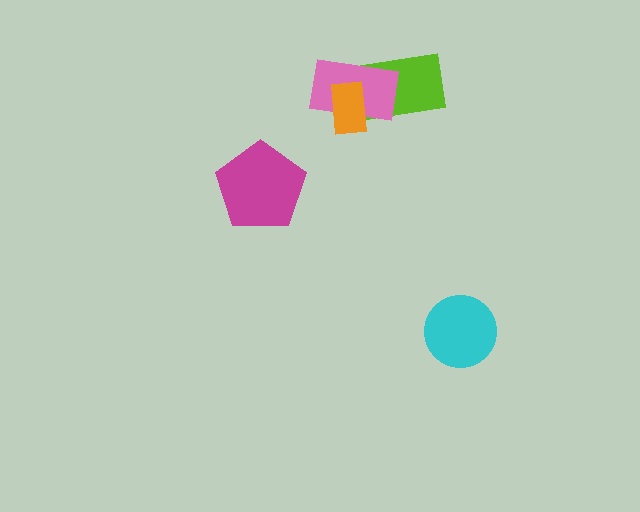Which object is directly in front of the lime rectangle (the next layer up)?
The pink rectangle is directly in front of the lime rectangle.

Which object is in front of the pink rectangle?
The orange rectangle is in front of the pink rectangle.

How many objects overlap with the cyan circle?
0 objects overlap with the cyan circle.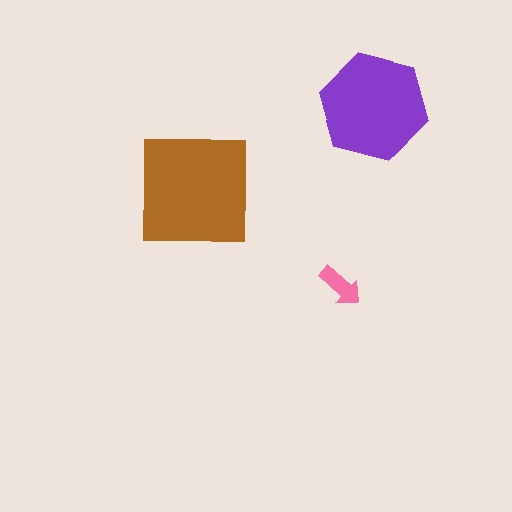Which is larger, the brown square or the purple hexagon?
The brown square.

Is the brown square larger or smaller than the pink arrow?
Larger.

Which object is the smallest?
The pink arrow.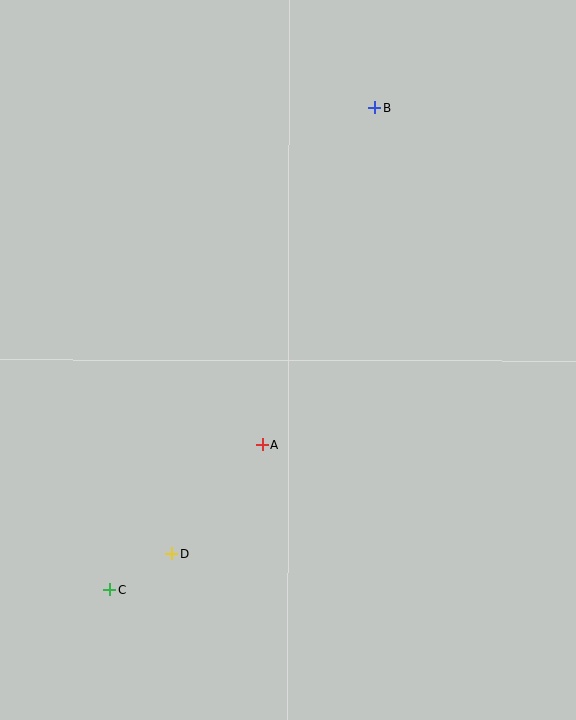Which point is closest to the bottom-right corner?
Point A is closest to the bottom-right corner.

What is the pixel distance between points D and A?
The distance between D and A is 142 pixels.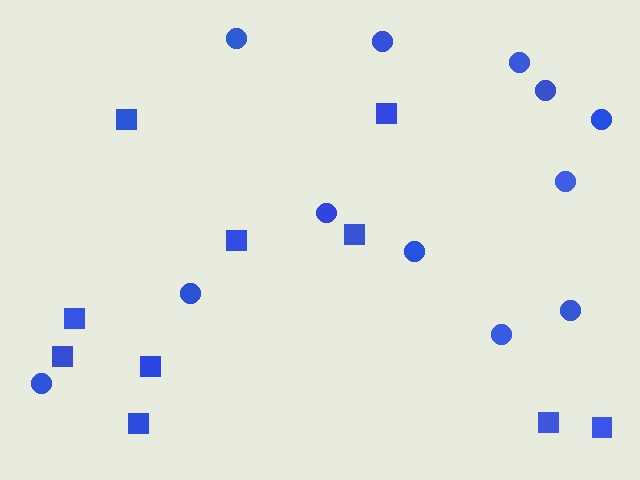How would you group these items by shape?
There are 2 groups: one group of squares (10) and one group of circles (12).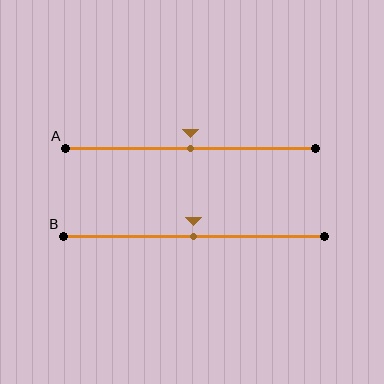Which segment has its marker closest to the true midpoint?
Segment A has its marker closest to the true midpoint.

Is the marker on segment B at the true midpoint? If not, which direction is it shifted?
Yes, the marker on segment B is at the true midpoint.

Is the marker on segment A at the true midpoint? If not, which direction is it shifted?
Yes, the marker on segment A is at the true midpoint.